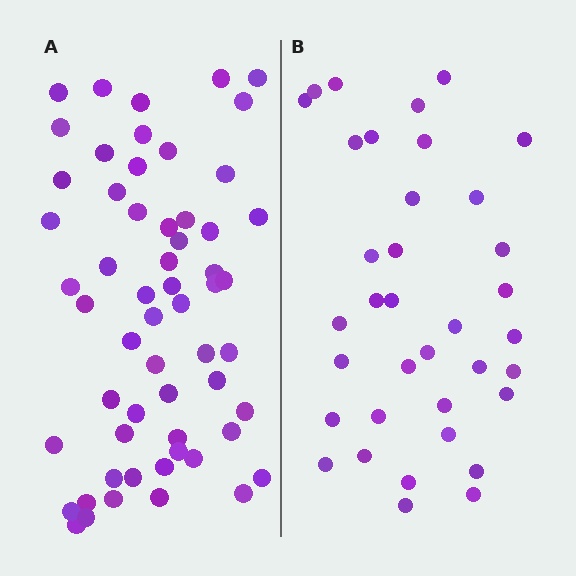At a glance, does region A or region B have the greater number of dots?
Region A (the left region) has more dots.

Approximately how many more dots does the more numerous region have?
Region A has approximately 20 more dots than region B.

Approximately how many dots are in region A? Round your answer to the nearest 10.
About 60 dots. (The exact count is 58, which rounds to 60.)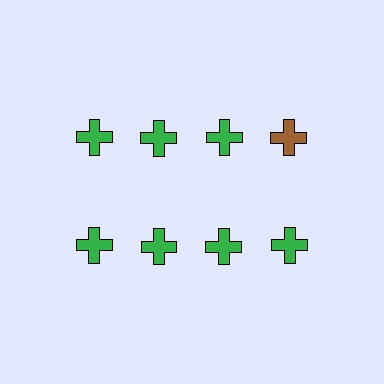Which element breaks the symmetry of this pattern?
The brown cross in the top row, second from right column breaks the symmetry. All other shapes are green crosses.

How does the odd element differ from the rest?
It has a different color: brown instead of green.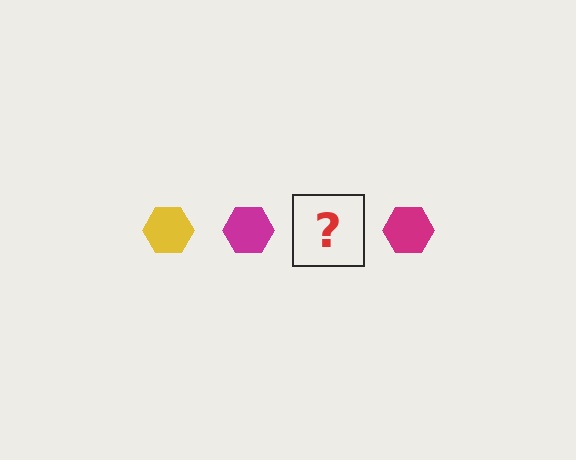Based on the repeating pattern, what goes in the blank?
The blank should be a yellow hexagon.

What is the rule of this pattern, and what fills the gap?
The rule is that the pattern cycles through yellow, magenta hexagons. The gap should be filled with a yellow hexagon.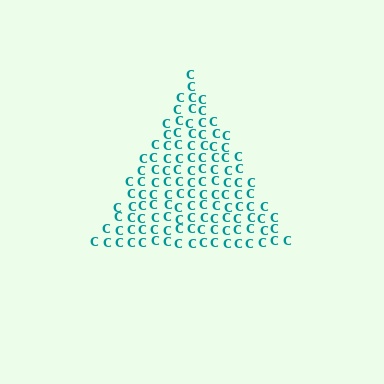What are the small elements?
The small elements are letter C's.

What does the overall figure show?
The overall figure shows a triangle.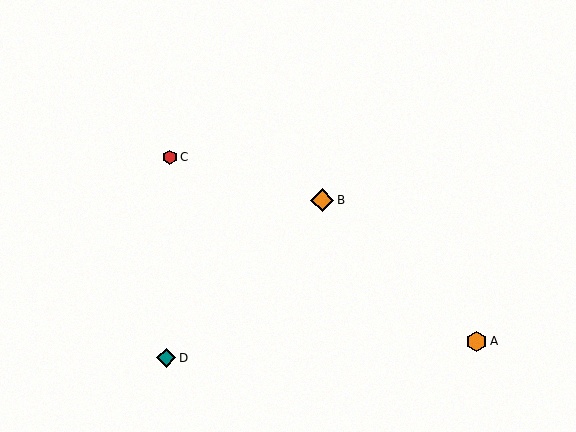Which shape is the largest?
The orange diamond (labeled B) is the largest.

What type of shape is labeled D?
Shape D is a teal diamond.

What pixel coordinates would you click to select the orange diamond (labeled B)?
Click at (322, 200) to select the orange diamond B.